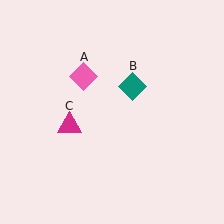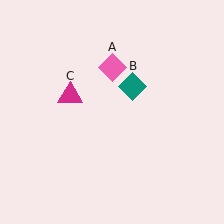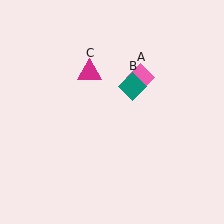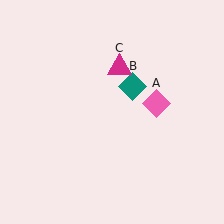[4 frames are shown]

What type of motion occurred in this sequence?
The pink diamond (object A), magenta triangle (object C) rotated clockwise around the center of the scene.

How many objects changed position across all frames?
2 objects changed position: pink diamond (object A), magenta triangle (object C).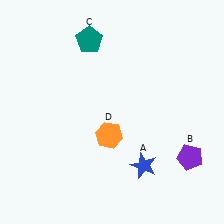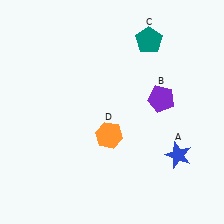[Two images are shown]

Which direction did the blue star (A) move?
The blue star (A) moved right.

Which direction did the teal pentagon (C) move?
The teal pentagon (C) moved right.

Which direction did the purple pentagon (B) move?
The purple pentagon (B) moved up.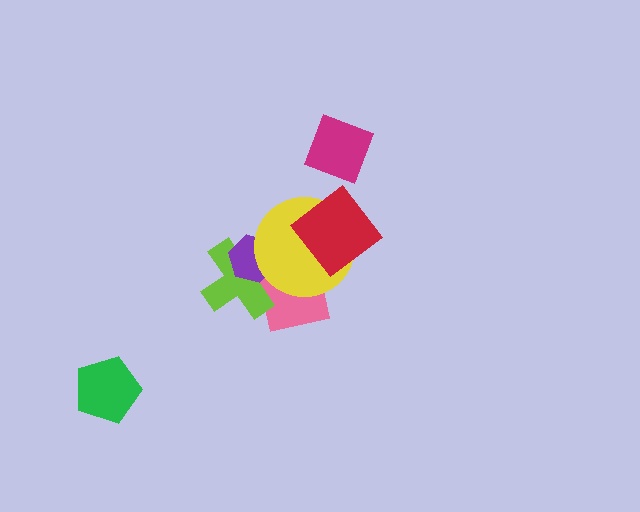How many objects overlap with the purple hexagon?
2 objects overlap with the purple hexagon.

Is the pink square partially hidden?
Yes, it is partially covered by another shape.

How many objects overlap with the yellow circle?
4 objects overlap with the yellow circle.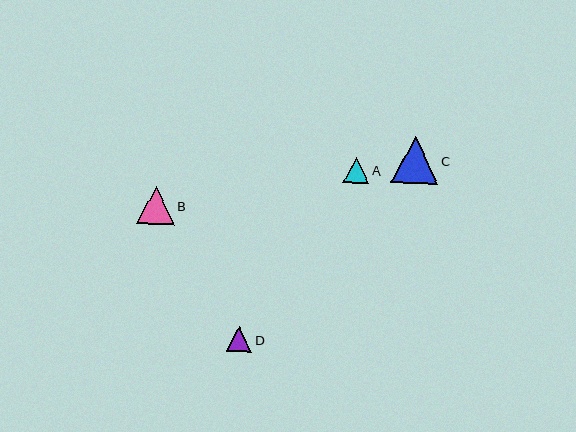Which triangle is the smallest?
Triangle D is the smallest with a size of approximately 26 pixels.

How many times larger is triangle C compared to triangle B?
Triangle C is approximately 1.2 times the size of triangle B.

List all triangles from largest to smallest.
From largest to smallest: C, B, A, D.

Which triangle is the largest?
Triangle C is the largest with a size of approximately 46 pixels.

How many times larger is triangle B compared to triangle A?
Triangle B is approximately 1.5 times the size of triangle A.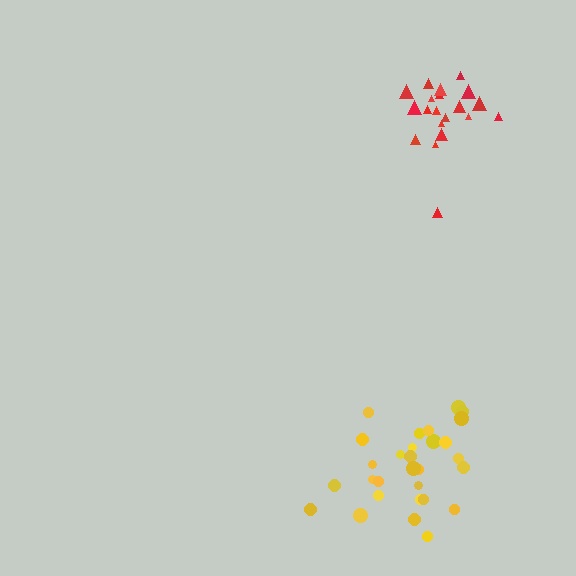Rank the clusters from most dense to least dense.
red, yellow.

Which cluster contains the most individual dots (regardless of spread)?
Yellow (29).